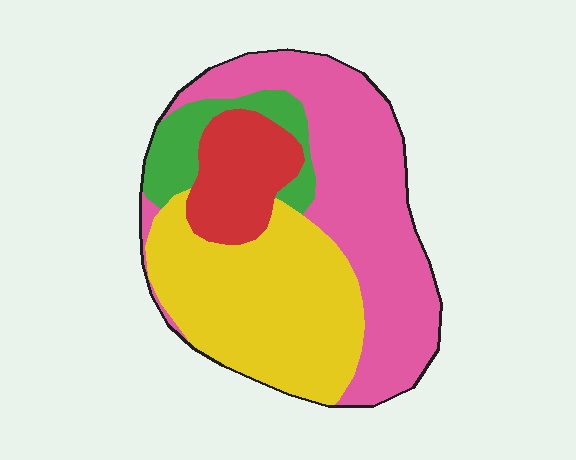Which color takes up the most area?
Pink, at roughly 40%.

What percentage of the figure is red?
Red covers about 15% of the figure.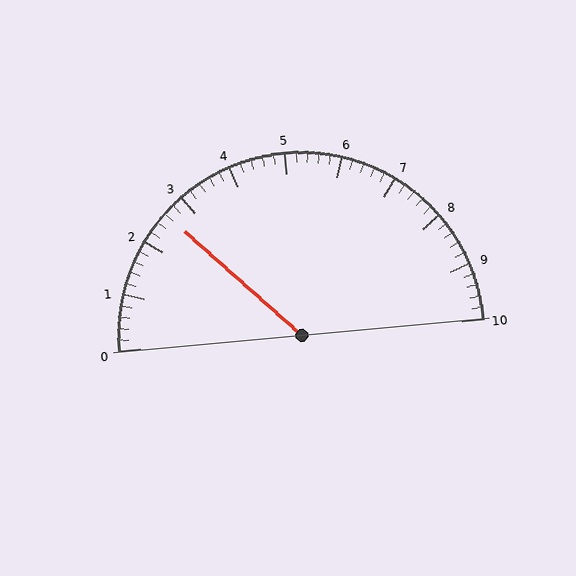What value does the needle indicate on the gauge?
The needle indicates approximately 2.6.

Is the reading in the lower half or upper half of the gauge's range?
The reading is in the lower half of the range (0 to 10).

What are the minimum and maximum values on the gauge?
The gauge ranges from 0 to 10.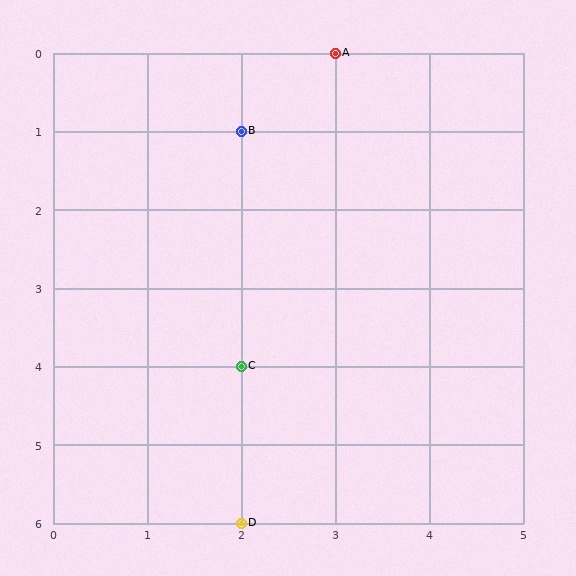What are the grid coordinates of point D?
Point D is at grid coordinates (2, 6).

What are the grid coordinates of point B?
Point B is at grid coordinates (2, 1).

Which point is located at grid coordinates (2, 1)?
Point B is at (2, 1).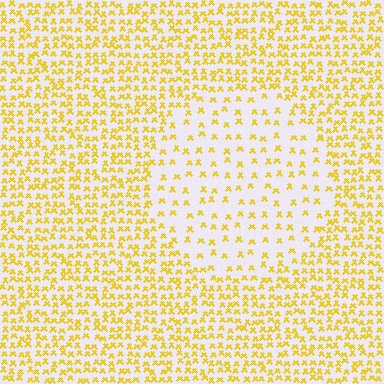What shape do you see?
I see a circle.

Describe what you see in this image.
The image contains small yellow elements arranged at two different densities. A circle-shaped region is visible where the elements are less densely packed than the surrounding area.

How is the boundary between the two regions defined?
The boundary is defined by a change in element density (approximately 2.4x ratio). All elements are the same color, size, and shape.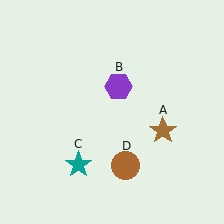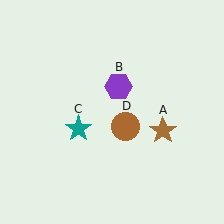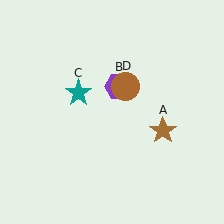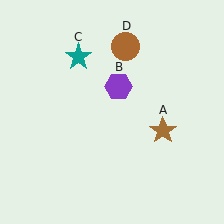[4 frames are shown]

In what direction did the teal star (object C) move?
The teal star (object C) moved up.